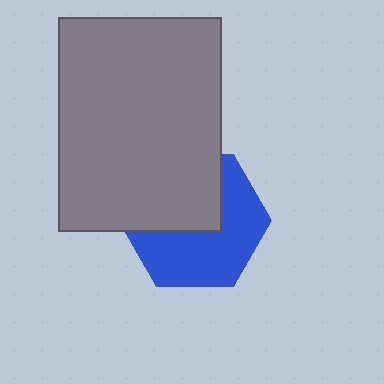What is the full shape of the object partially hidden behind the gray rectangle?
The partially hidden object is a blue hexagon.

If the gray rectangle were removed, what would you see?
You would see the complete blue hexagon.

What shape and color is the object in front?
The object in front is a gray rectangle.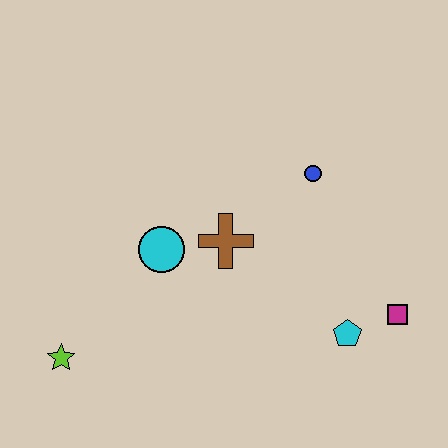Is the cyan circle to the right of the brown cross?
No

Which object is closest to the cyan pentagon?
The magenta square is closest to the cyan pentagon.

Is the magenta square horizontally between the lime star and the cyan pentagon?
No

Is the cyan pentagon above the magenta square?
No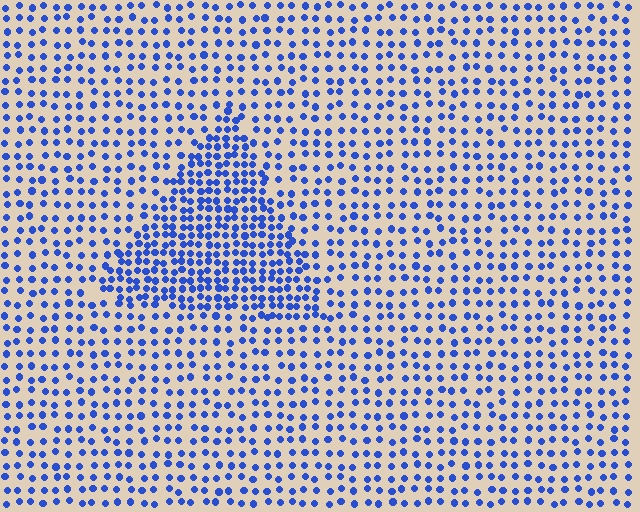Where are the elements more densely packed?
The elements are more densely packed inside the triangle boundary.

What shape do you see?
I see a triangle.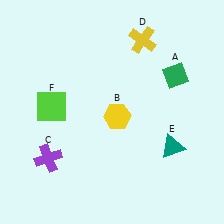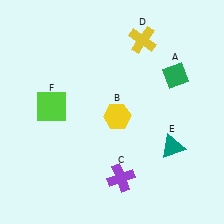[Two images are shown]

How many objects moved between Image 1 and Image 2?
1 object moved between the two images.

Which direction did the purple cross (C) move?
The purple cross (C) moved right.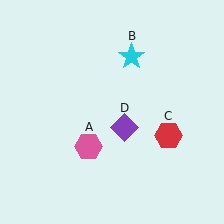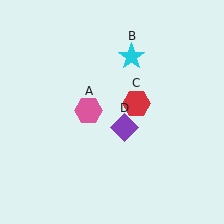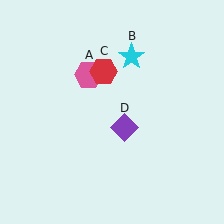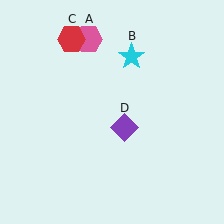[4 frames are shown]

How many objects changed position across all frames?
2 objects changed position: pink hexagon (object A), red hexagon (object C).